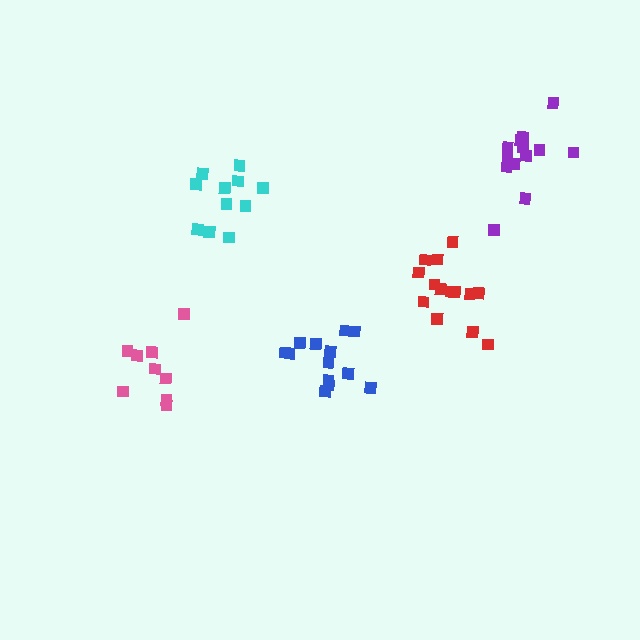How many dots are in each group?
Group 1: 13 dots, Group 2: 11 dots, Group 3: 14 dots, Group 4: 9 dots, Group 5: 13 dots (60 total).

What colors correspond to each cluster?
The clusters are colored: blue, cyan, red, pink, purple.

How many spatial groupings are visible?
There are 5 spatial groupings.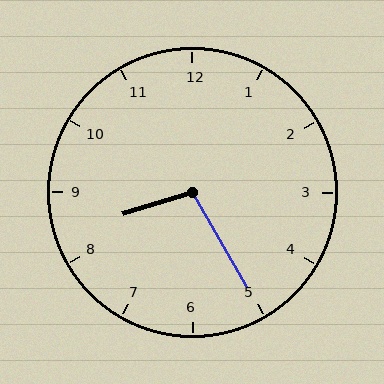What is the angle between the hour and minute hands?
Approximately 102 degrees.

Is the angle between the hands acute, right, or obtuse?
It is obtuse.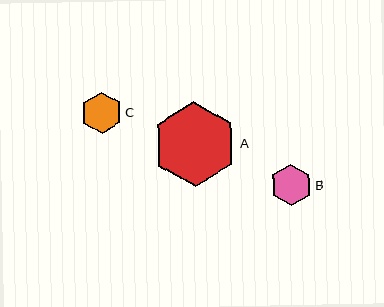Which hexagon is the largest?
Hexagon A is the largest with a size of approximately 85 pixels.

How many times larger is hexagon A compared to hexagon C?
Hexagon A is approximately 2.0 times the size of hexagon C.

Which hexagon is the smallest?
Hexagon B is the smallest with a size of approximately 41 pixels.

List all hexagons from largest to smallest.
From largest to smallest: A, C, B.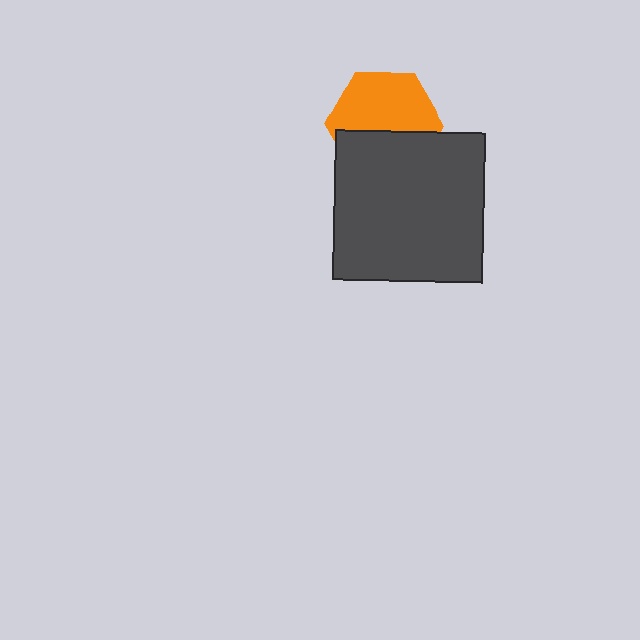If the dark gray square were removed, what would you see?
You would see the complete orange hexagon.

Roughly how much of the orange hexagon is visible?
About half of it is visible (roughly 58%).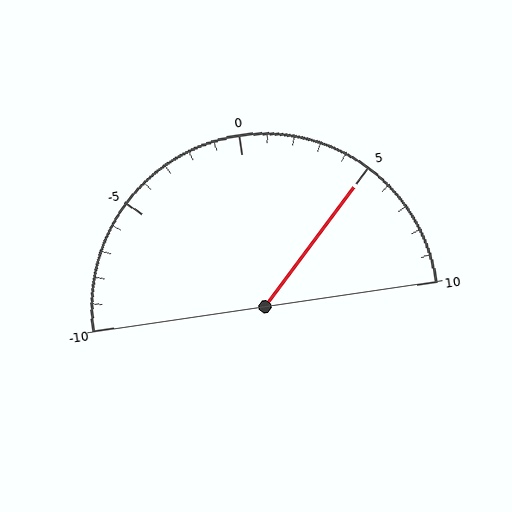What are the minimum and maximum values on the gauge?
The gauge ranges from -10 to 10.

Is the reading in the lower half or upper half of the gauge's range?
The reading is in the upper half of the range (-10 to 10).